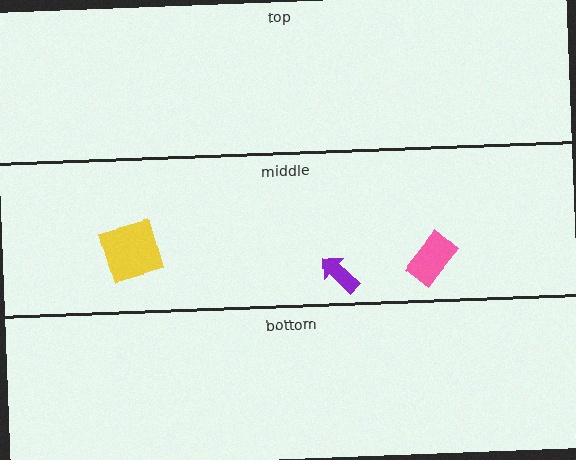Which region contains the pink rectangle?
The middle region.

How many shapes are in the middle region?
3.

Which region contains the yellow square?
The middle region.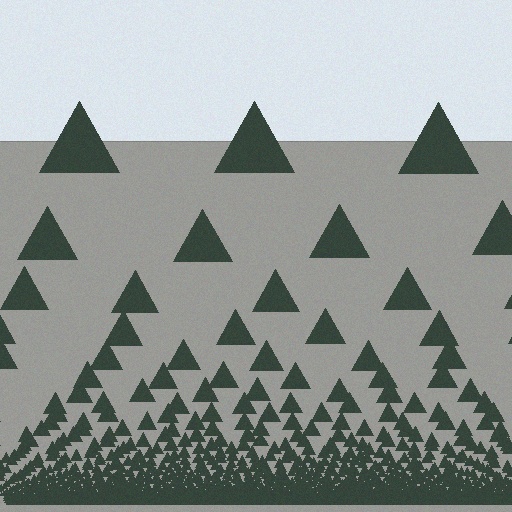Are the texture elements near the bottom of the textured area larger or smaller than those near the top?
Smaller. The gradient is inverted — elements near the bottom are smaller and denser.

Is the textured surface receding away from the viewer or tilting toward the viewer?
The surface appears to tilt toward the viewer. Texture elements get larger and sparser toward the top.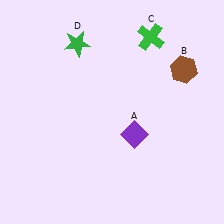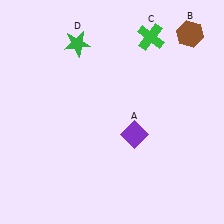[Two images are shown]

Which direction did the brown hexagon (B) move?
The brown hexagon (B) moved up.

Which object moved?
The brown hexagon (B) moved up.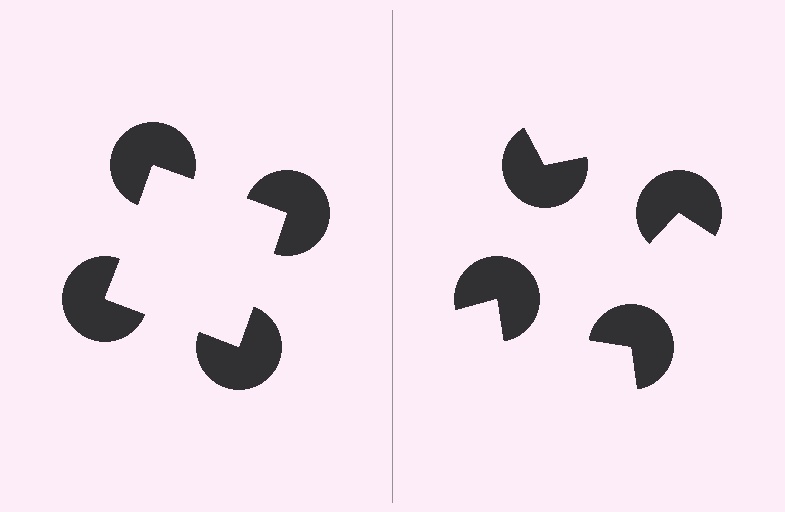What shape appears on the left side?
An illusory square.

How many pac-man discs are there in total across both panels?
8 — 4 on each side.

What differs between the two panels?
The pac-man discs are positioned identically on both sides; only the wedge orientations differ. On the left they align to a square; on the right they are misaligned.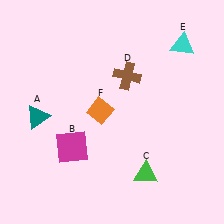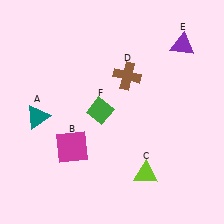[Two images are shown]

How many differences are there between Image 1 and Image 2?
There are 3 differences between the two images.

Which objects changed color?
C changed from green to lime. E changed from cyan to purple. F changed from orange to green.